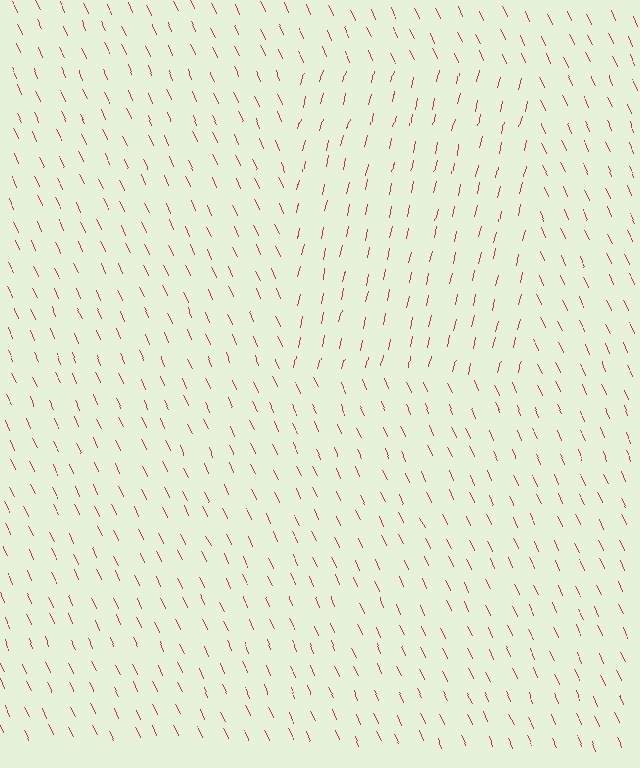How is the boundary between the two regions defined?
The boundary is defined purely by a change in line orientation (approximately 38 degrees difference). All lines are the same color and thickness.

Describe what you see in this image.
The image is filled with small red line segments. A rectangle region in the image has lines oriented differently from the surrounding lines, creating a visible texture boundary.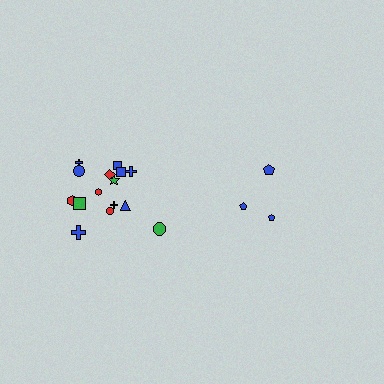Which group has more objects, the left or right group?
The left group.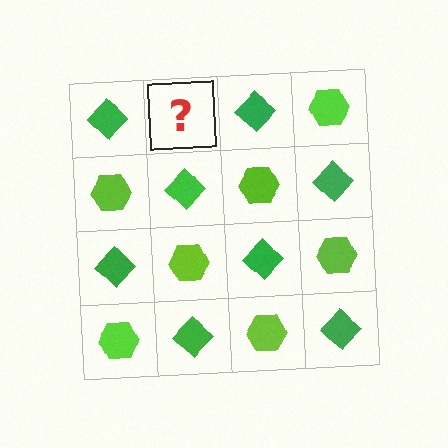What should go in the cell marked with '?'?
The missing cell should contain a lime hexagon.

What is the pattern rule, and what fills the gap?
The rule is that it alternates green diamond and lime hexagon in a checkerboard pattern. The gap should be filled with a lime hexagon.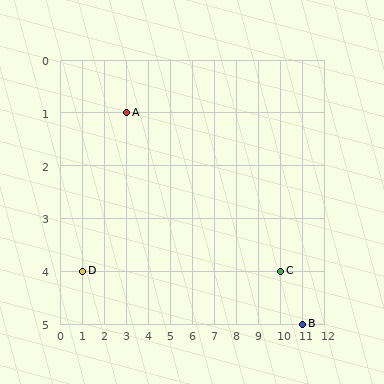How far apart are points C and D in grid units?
Points C and D are 9 columns apart.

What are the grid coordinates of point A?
Point A is at grid coordinates (3, 1).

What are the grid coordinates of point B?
Point B is at grid coordinates (11, 5).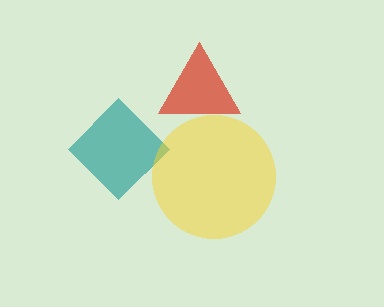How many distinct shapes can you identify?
There are 3 distinct shapes: a teal diamond, a red triangle, a yellow circle.